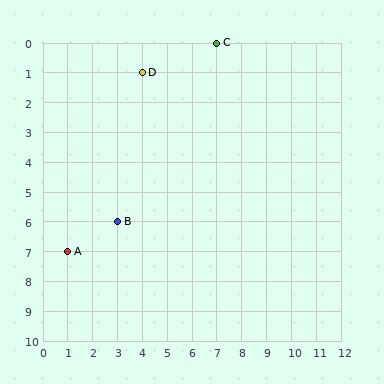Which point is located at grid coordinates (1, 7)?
Point A is at (1, 7).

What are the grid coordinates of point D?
Point D is at grid coordinates (4, 1).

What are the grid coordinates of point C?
Point C is at grid coordinates (7, 0).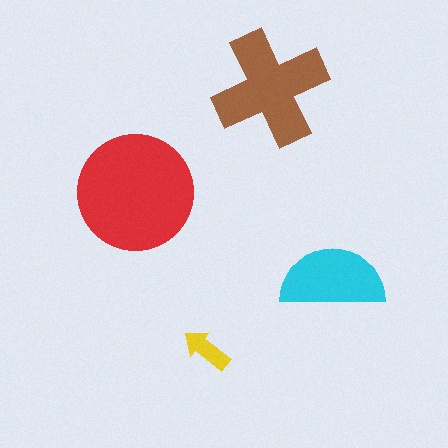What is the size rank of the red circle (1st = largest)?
1st.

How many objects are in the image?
There are 4 objects in the image.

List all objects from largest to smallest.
The red circle, the brown cross, the cyan semicircle, the yellow arrow.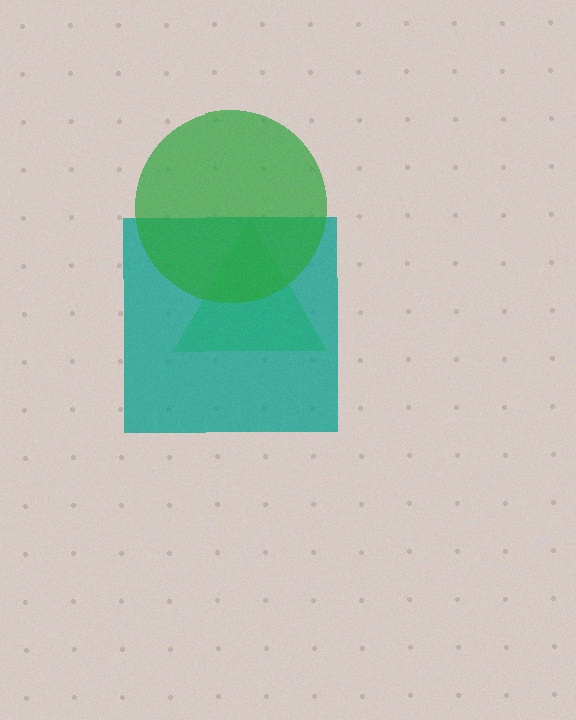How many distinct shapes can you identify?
There are 3 distinct shapes: a lime triangle, a teal square, a green circle.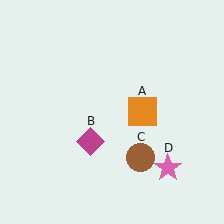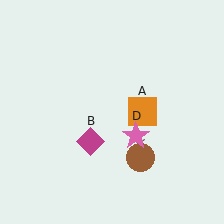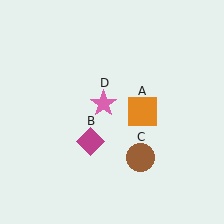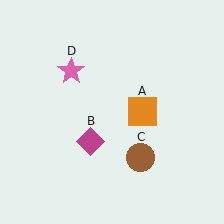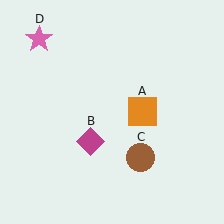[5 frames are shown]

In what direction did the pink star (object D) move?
The pink star (object D) moved up and to the left.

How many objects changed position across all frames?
1 object changed position: pink star (object D).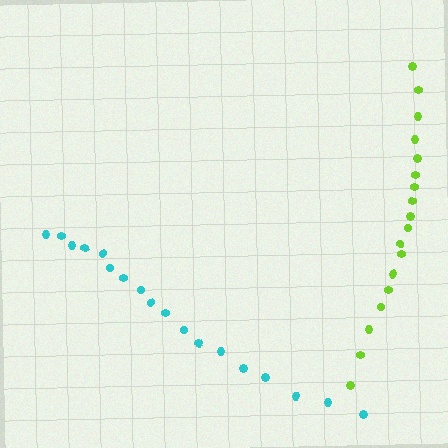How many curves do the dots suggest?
There are 2 distinct paths.